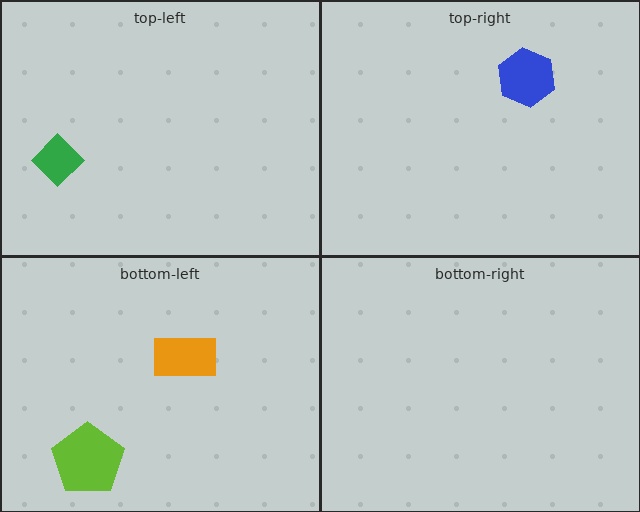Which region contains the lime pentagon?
The bottom-left region.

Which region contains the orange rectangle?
The bottom-left region.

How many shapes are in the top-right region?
1.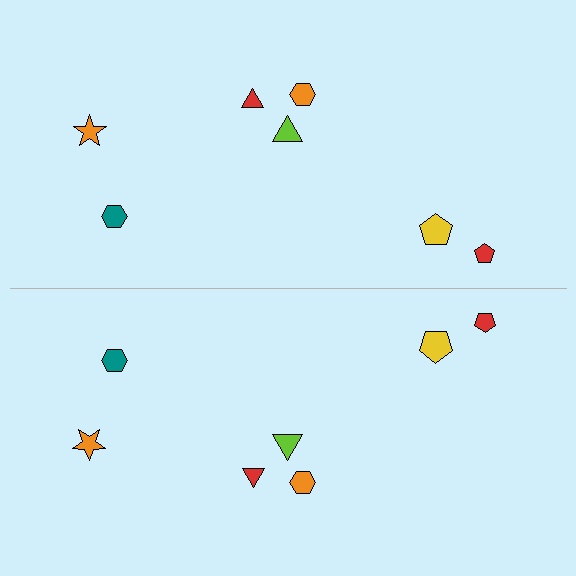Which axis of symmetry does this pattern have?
The pattern has a horizontal axis of symmetry running through the center of the image.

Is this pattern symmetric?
Yes, this pattern has bilateral (reflection) symmetry.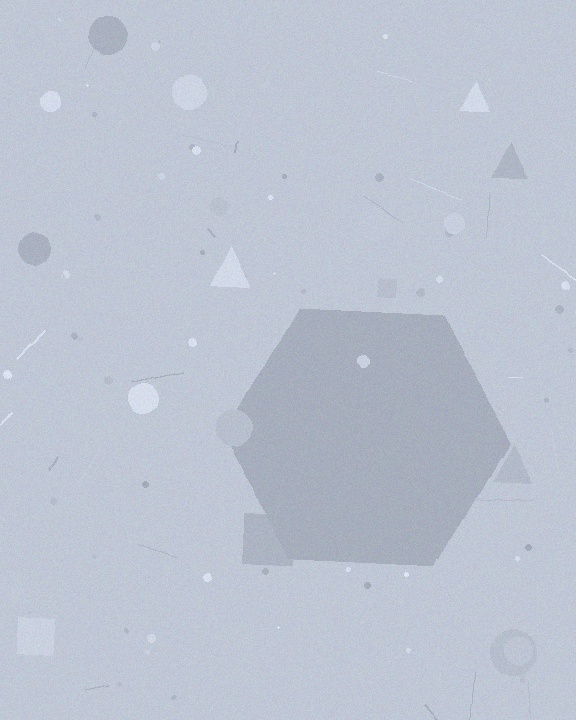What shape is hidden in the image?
A hexagon is hidden in the image.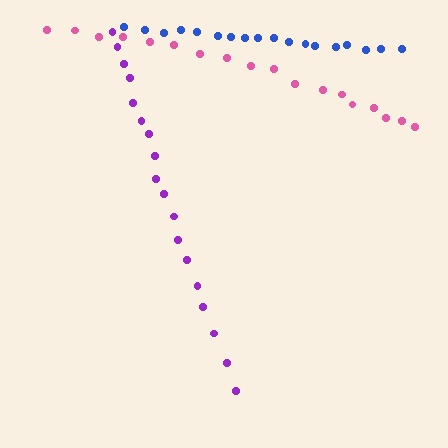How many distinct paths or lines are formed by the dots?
There are 3 distinct paths.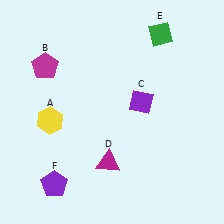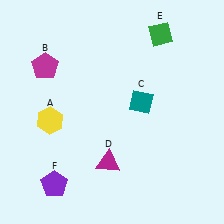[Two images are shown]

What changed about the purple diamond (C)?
In Image 1, C is purple. In Image 2, it changed to teal.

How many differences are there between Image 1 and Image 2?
There is 1 difference between the two images.